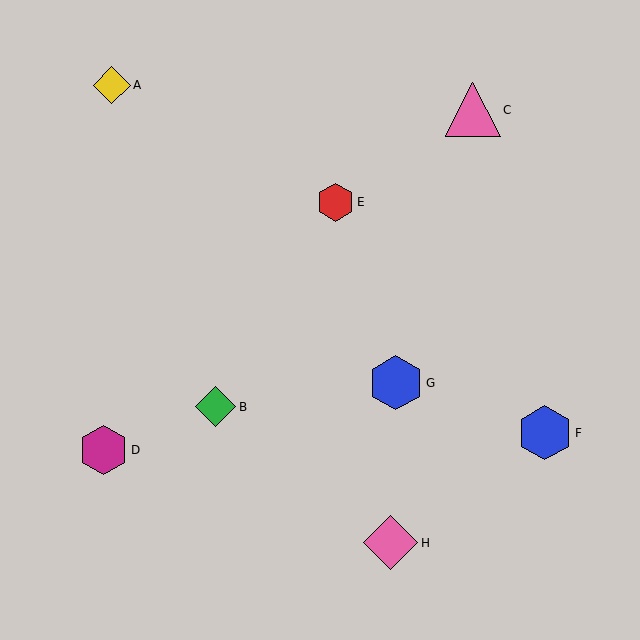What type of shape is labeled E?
Shape E is a red hexagon.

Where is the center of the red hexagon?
The center of the red hexagon is at (336, 202).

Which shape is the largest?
The pink triangle (labeled C) is the largest.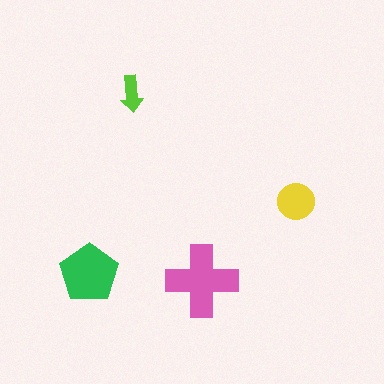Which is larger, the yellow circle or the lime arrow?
The yellow circle.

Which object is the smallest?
The lime arrow.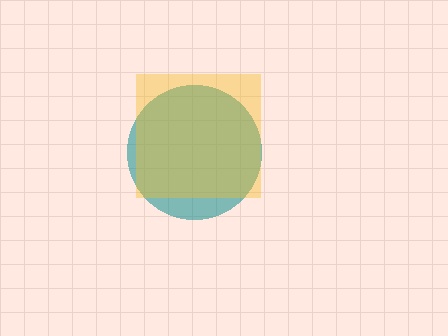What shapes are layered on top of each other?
The layered shapes are: a teal circle, a yellow square.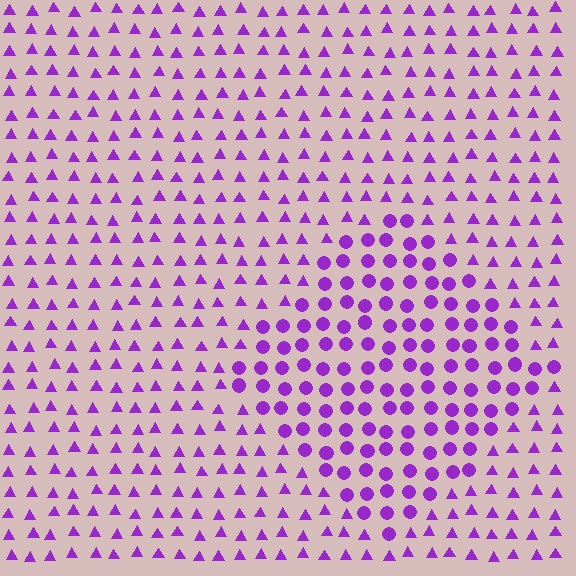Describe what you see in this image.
The image is filled with small purple elements arranged in a uniform grid. A diamond-shaped region contains circles, while the surrounding area contains triangles. The boundary is defined purely by the change in element shape.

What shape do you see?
I see a diamond.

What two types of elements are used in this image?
The image uses circles inside the diamond region and triangles outside it.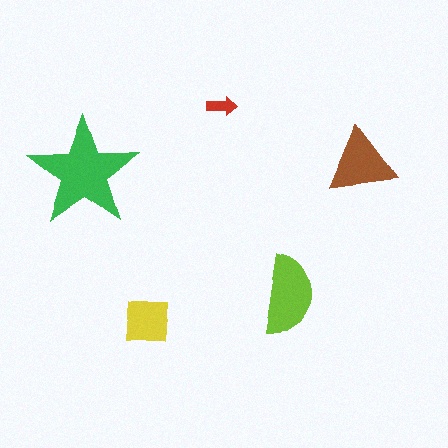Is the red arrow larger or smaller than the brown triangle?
Smaller.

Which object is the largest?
The green star.